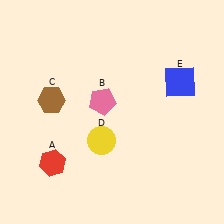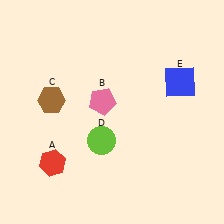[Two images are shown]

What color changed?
The circle (D) changed from yellow in Image 1 to lime in Image 2.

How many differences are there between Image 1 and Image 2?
There is 1 difference between the two images.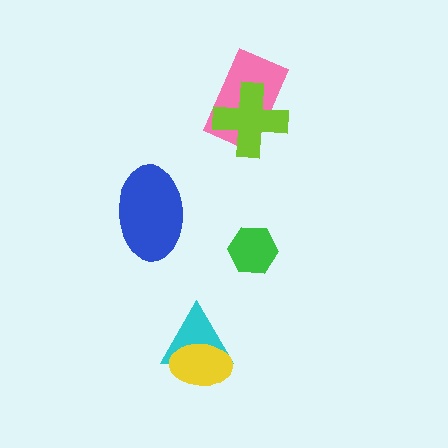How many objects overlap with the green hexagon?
0 objects overlap with the green hexagon.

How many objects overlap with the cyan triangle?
1 object overlaps with the cyan triangle.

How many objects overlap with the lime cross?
1 object overlaps with the lime cross.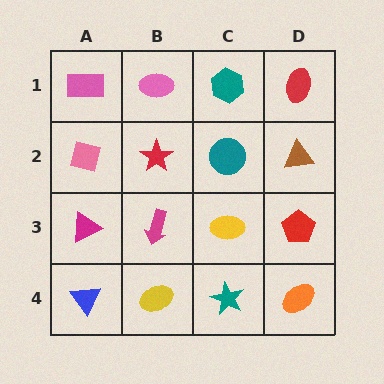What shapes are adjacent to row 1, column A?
A pink square (row 2, column A), a pink ellipse (row 1, column B).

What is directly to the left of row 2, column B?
A pink square.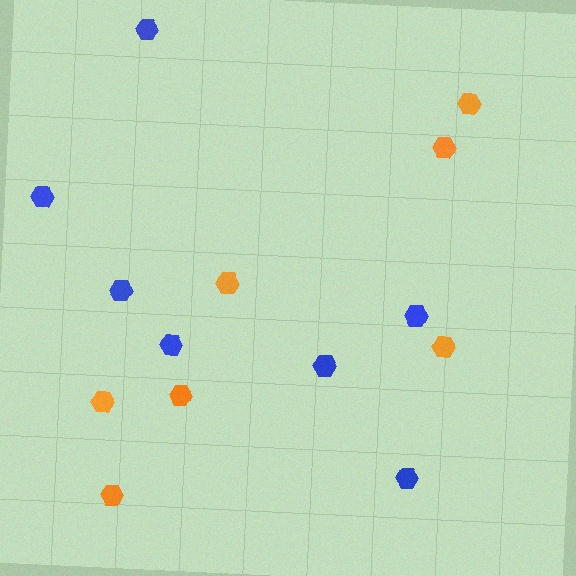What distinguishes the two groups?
There are 2 groups: one group of blue hexagons (7) and one group of orange hexagons (7).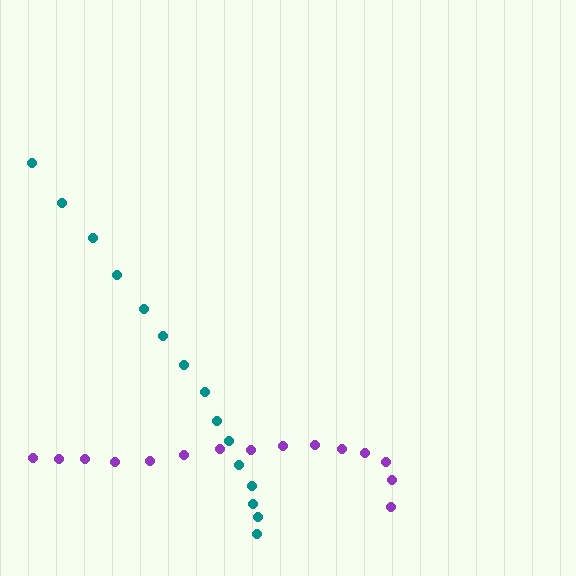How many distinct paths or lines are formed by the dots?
There are 2 distinct paths.